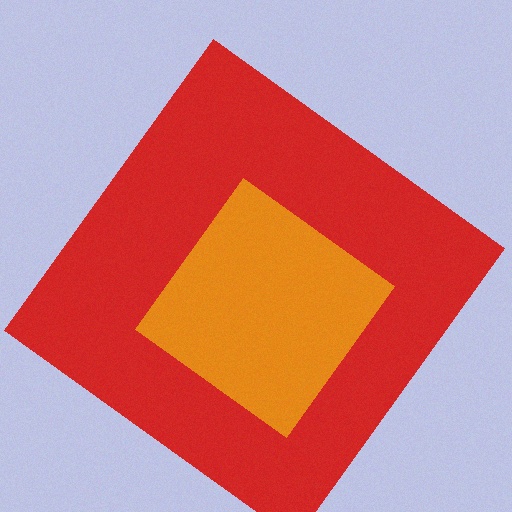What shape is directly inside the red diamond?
The orange diamond.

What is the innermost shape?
The orange diamond.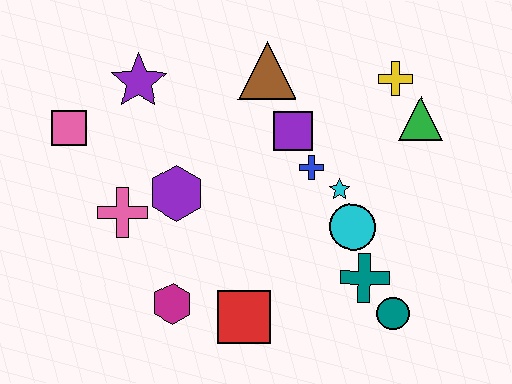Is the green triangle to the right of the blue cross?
Yes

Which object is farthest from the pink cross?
The green triangle is farthest from the pink cross.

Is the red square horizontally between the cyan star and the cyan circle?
No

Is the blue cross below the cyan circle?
No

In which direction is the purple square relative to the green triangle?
The purple square is to the left of the green triangle.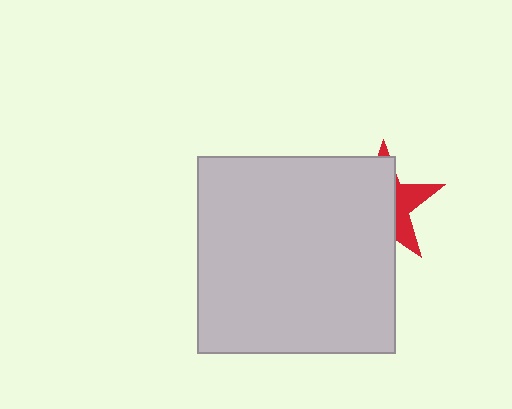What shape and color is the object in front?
The object in front is a light gray square.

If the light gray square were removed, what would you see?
You would see the complete red star.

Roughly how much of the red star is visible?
A small part of it is visible (roughly 34%).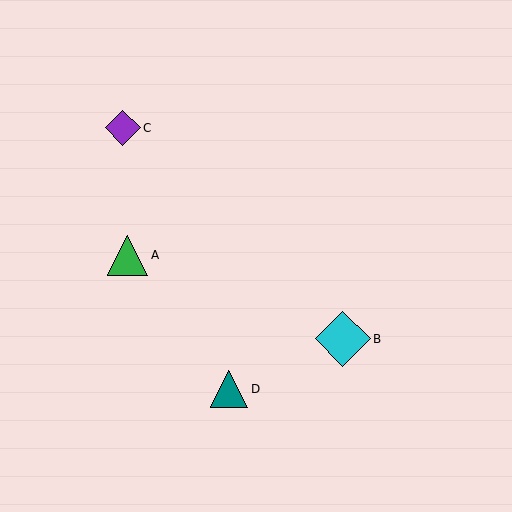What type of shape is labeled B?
Shape B is a cyan diamond.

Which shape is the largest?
The cyan diamond (labeled B) is the largest.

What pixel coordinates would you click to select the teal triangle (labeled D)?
Click at (229, 389) to select the teal triangle D.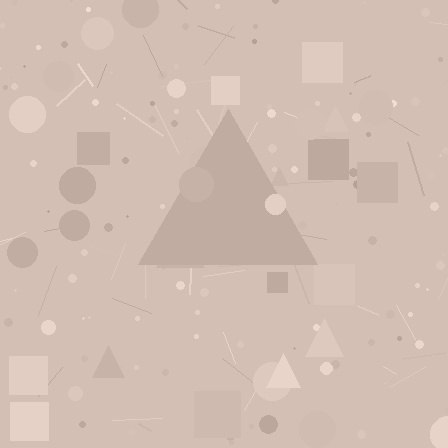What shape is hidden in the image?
A triangle is hidden in the image.